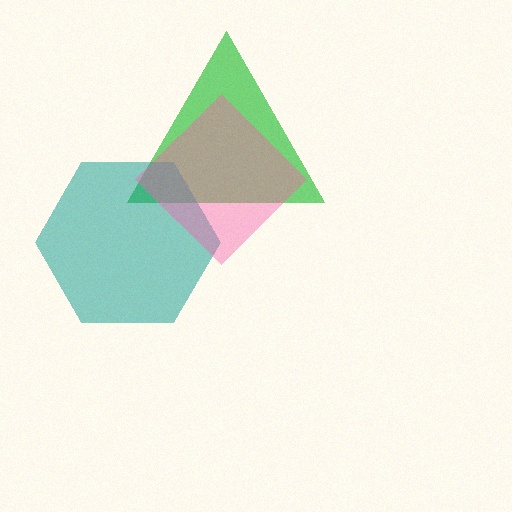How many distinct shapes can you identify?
There are 3 distinct shapes: a green triangle, a teal hexagon, a pink diamond.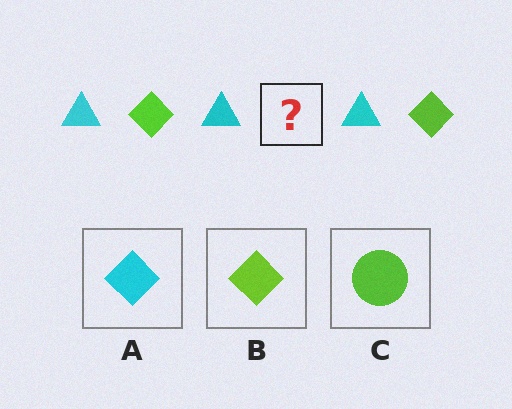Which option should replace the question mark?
Option B.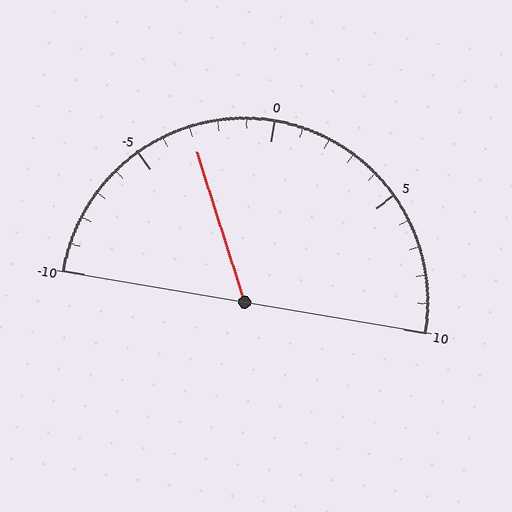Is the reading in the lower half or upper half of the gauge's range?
The reading is in the lower half of the range (-10 to 10).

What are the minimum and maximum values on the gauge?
The gauge ranges from -10 to 10.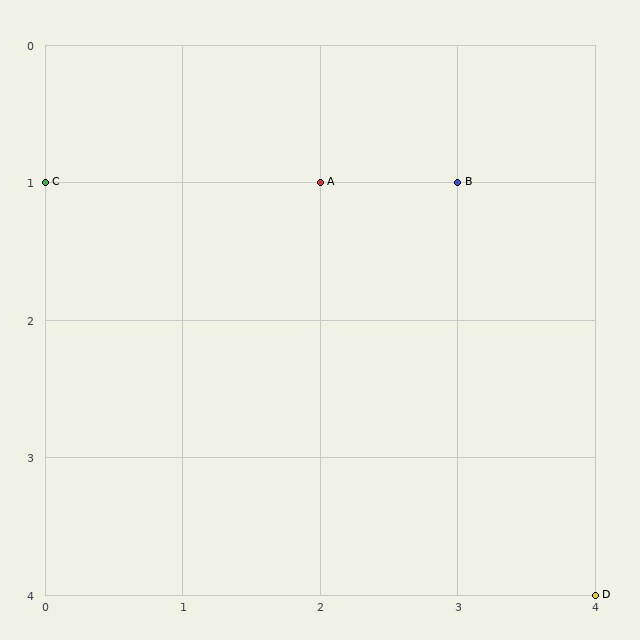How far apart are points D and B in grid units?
Points D and B are 1 column and 3 rows apart (about 3.2 grid units diagonally).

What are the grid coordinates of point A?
Point A is at grid coordinates (2, 1).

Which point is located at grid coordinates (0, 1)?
Point C is at (0, 1).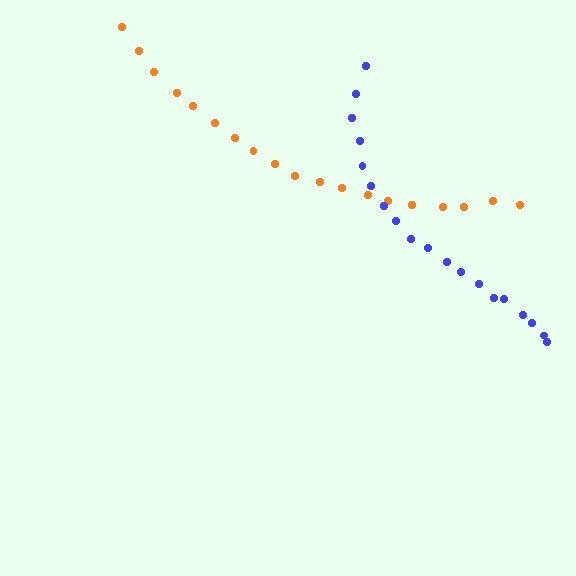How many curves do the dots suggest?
There are 2 distinct paths.